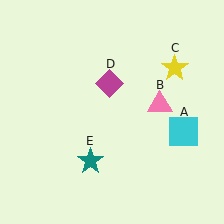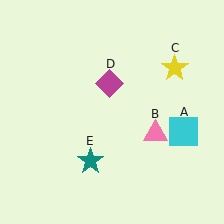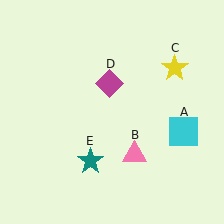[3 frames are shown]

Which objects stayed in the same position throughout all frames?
Cyan square (object A) and yellow star (object C) and magenta diamond (object D) and teal star (object E) remained stationary.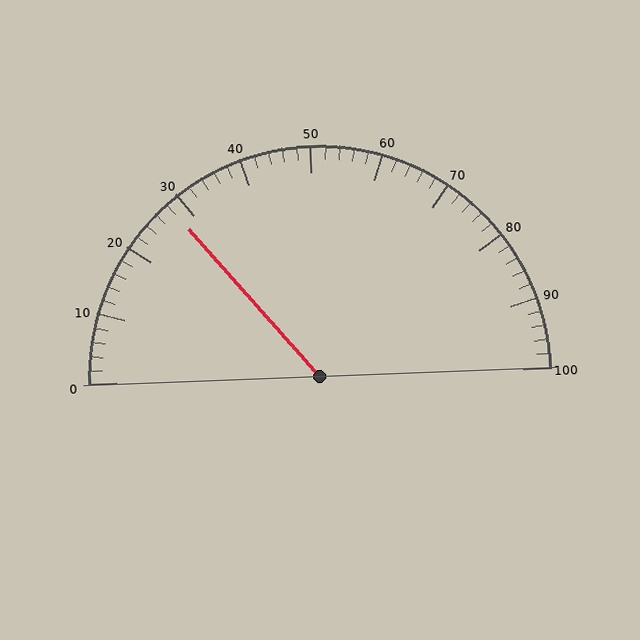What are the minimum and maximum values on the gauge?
The gauge ranges from 0 to 100.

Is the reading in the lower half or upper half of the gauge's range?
The reading is in the lower half of the range (0 to 100).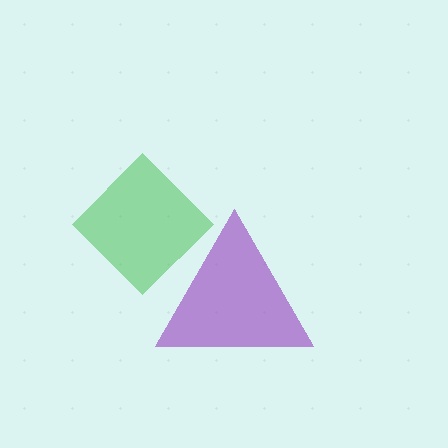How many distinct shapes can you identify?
There are 2 distinct shapes: a purple triangle, a green diamond.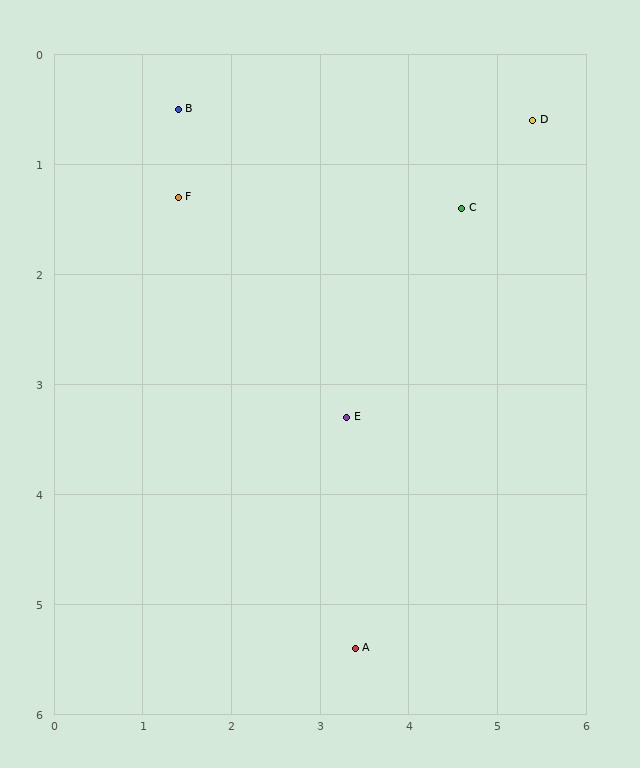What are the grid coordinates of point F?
Point F is at approximately (1.4, 1.3).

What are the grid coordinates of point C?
Point C is at approximately (4.6, 1.4).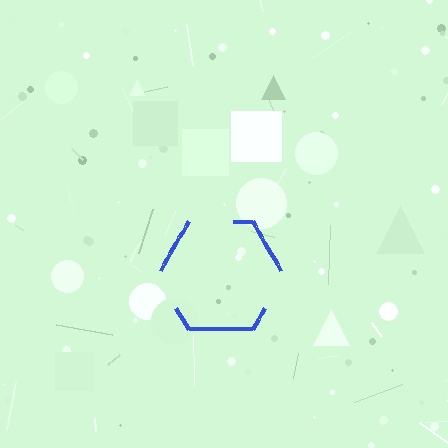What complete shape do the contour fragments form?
The contour fragments form a hexagon.